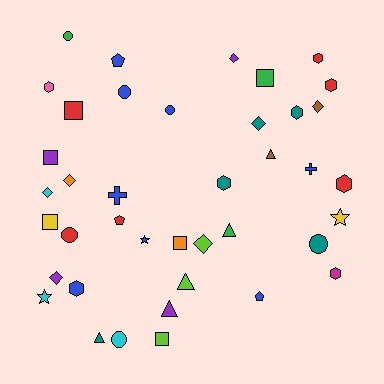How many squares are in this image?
There are 6 squares.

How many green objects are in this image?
There are 3 green objects.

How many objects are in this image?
There are 40 objects.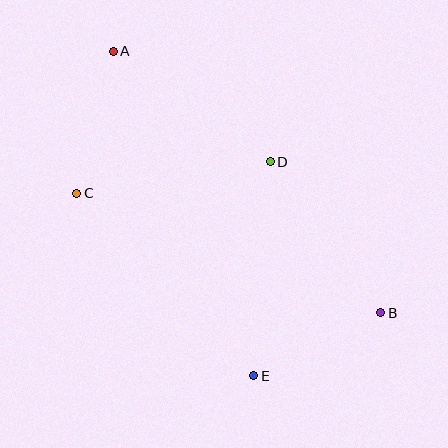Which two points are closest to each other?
Points B and E are closest to each other.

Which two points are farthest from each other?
Points A and B are farthest from each other.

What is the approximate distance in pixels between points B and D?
The distance between B and D is approximately 187 pixels.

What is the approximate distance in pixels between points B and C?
The distance between B and C is approximately 326 pixels.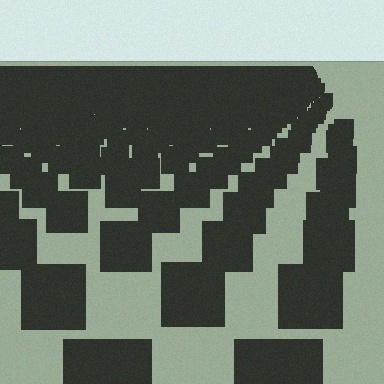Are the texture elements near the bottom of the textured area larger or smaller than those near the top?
Larger. Near the bottom, elements are closer to the viewer and appear at a bigger on-screen size.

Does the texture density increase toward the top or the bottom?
Density increases toward the top.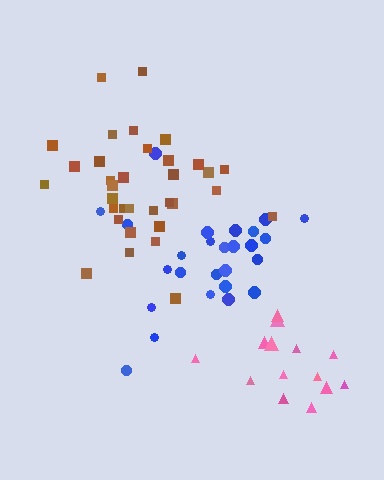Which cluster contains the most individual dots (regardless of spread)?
Brown (34).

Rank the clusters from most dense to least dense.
pink, brown, blue.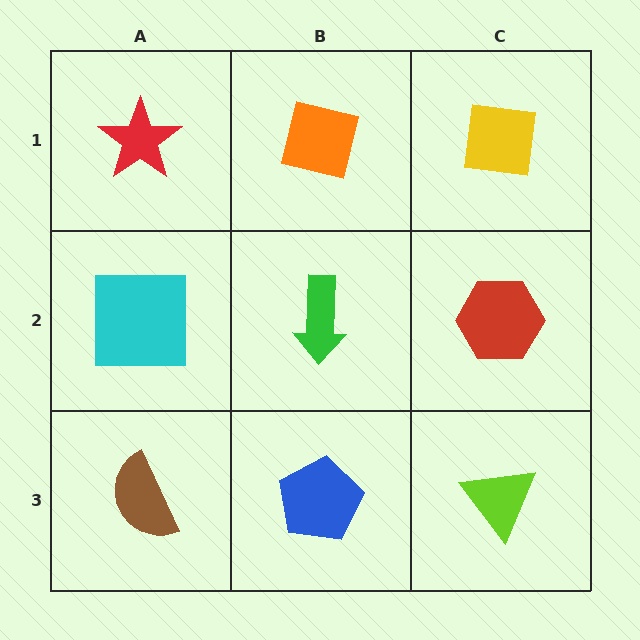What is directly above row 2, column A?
A red star.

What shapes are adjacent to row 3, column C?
A red hexagon (row 2, column C), a blue pentagon (row 3, column B).